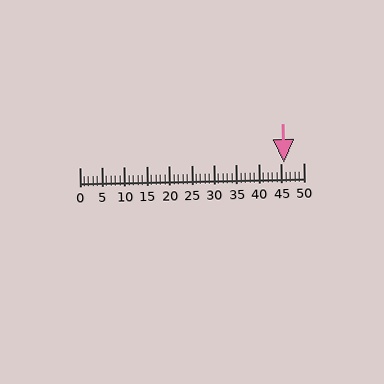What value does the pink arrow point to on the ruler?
The pink arrow points to approximately 46.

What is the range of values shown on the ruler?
The ruler shows values from 0 to 50.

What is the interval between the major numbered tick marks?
The major tick marks are spaced 5 units apart.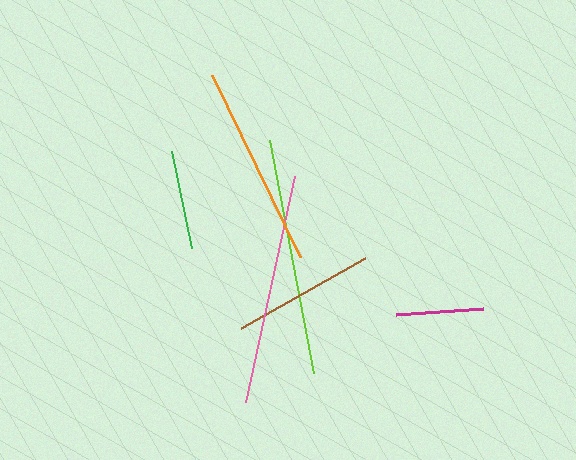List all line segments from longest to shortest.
From longest to shortest: lime, pink, orange, brown, green, magenta.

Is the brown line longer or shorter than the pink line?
The pink line is longer than the brown line.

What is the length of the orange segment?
The orange segment is approximately 202 pixels long.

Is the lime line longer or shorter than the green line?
The lime line is longer than the green line.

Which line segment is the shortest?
The magenta line is the shortest at approximately 87 pixels.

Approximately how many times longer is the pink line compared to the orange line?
The pink line is approximately 1.1 times the length of the orange line.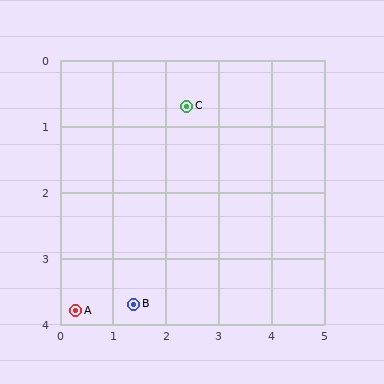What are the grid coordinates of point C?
Point C is at approximately (2.4, 0.7).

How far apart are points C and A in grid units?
Points C and A are about 3.7 grid units apart.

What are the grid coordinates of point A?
Point A is at approximately (0.3, 3.8).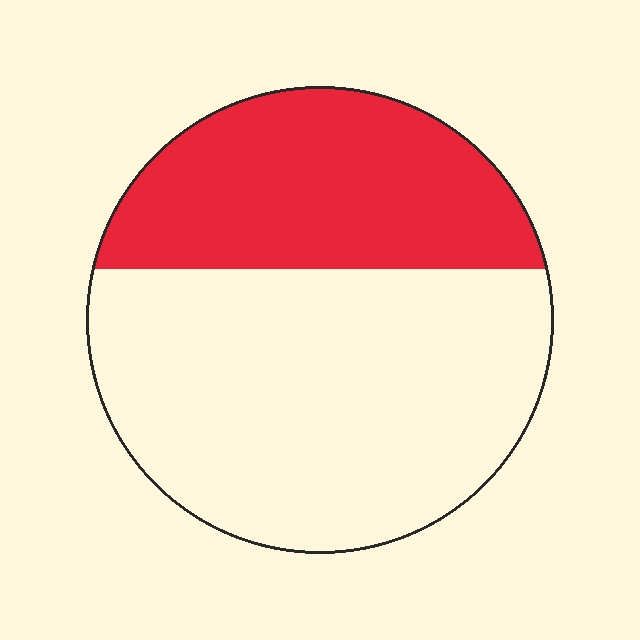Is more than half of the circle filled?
No.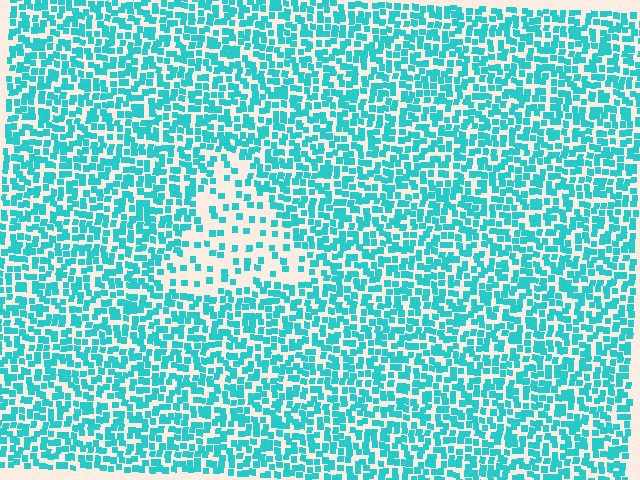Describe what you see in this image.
The image contains small cyan elements arranged at two different densities. A triangle-shaped region is visible where the elements are less densely packed than the surrounding area.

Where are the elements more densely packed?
The elements are more densely packed outside the triangle boundary.